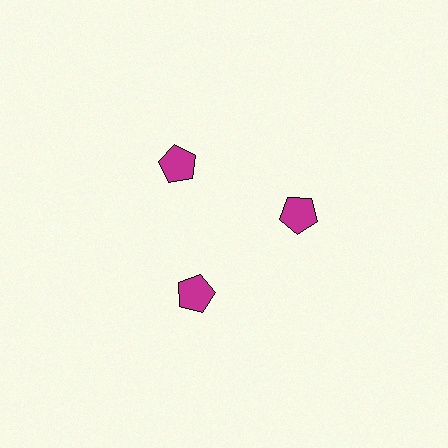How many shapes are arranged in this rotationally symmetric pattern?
There are 3 shapes, arranged in 3 groups of 1.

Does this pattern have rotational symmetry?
Yes, this pattern has 3-fold rotational symmetry. It looks the same after rotating 120 degrees around the center.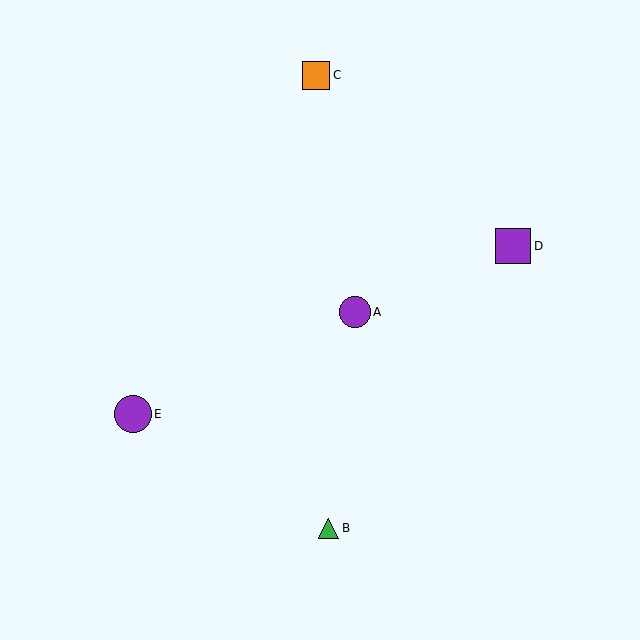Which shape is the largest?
The purple circle (labeled E) is the largest.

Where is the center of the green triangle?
The center of the green triangle is at (329, 528).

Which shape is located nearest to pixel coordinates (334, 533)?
The green triangle (labeled B) at (329, 528) is nearest to that location.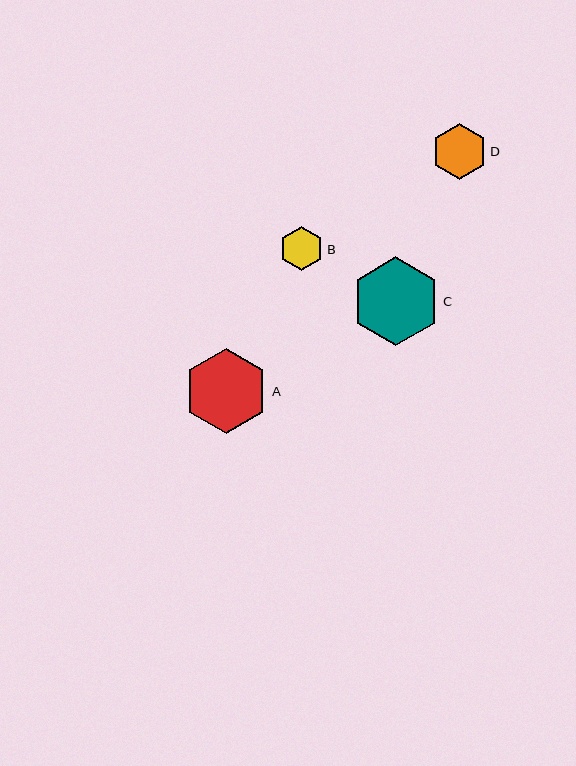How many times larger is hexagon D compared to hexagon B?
Hexagon D is approximately 1.3 times the size of hexagon B.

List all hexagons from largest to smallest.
From largest to smallest: C, A, D, B.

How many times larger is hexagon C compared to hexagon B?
Hexagon C is approximately 2.0 times the size of hexagon B.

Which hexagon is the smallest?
Hexagon B is the smallest with a size of approximately 45 pixels.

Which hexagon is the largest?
Hexagon C is the largest with a size of approximately 88 pixels.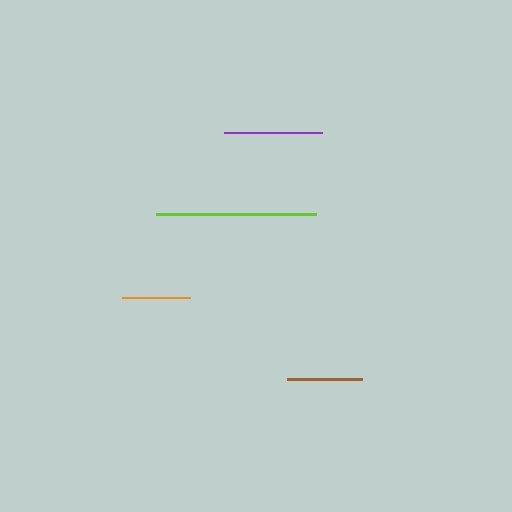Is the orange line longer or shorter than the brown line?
The brown line is longer than the orange line.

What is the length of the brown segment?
The brown segment is approximately 75 pixels long.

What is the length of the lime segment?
The lime segment is approximately 159 pixels long.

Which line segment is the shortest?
The orange line is the shortest at approximately 68 pixels.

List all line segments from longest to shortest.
From longest to shortest: lime, purple, brown, orange.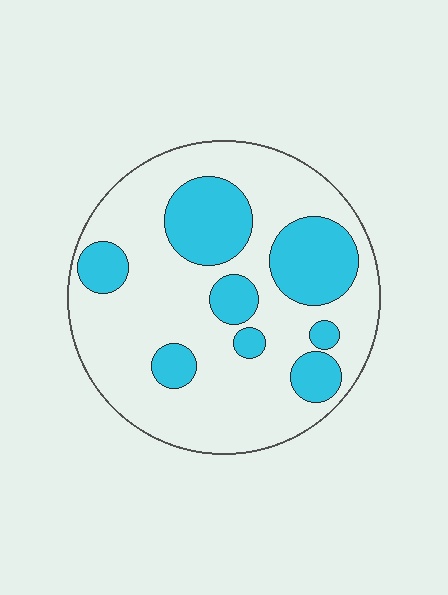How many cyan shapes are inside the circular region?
8.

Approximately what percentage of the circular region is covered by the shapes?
Approximately 30%.